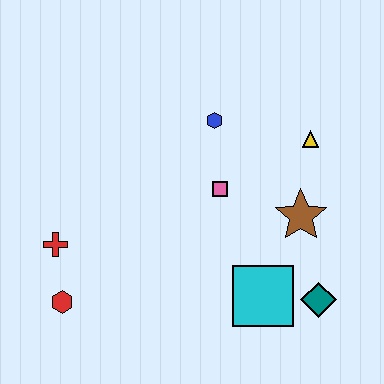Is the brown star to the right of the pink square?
Yes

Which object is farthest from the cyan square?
The red cross is farthest from the cyan square.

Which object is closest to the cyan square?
The teal diamond is closest to the cyan square.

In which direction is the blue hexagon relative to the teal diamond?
The blue hexagon is above the teal diamond.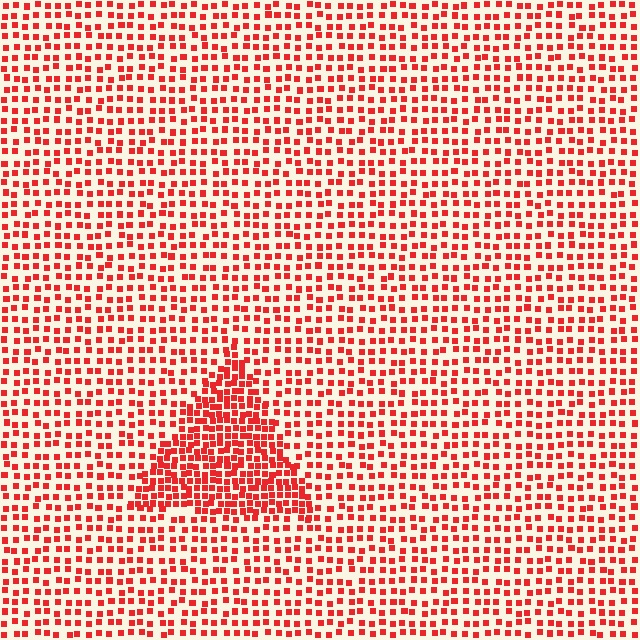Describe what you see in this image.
The image contains small red elements arranged at two different densities. A triangle-shaped region is visible where the elements are more densely packed than the surrounding area.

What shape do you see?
I see a triangle.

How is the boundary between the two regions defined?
The boundary is defined by a change in element density (approximately 2.0x ratio). All elements are the same color, size, and shape.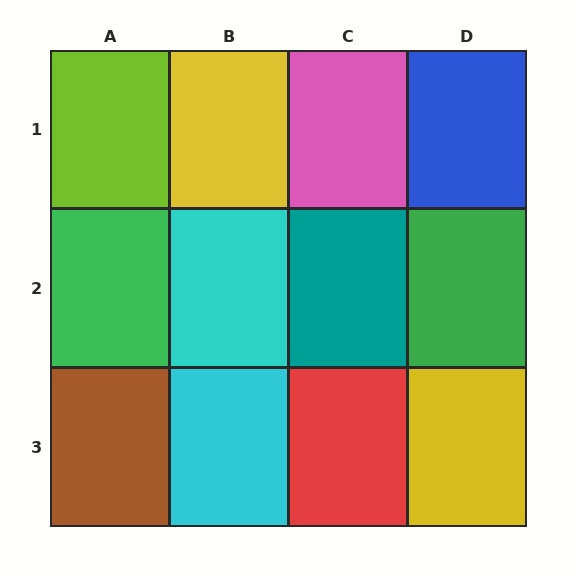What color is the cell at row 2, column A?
Green.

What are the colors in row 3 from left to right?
Brown, cyan, red, yellow.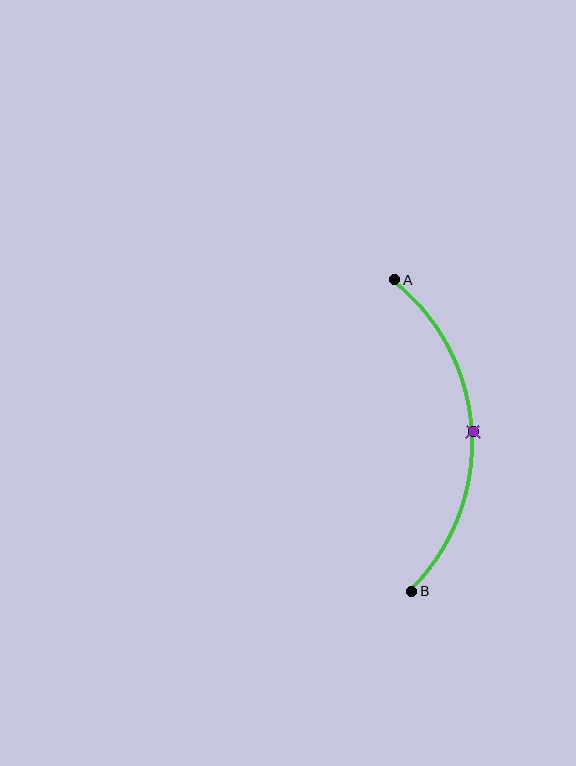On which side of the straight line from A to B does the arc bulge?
The arc bulges to the right of the straight line connecting A and B.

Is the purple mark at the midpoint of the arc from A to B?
Yes. The purple mark lies on the arc at equal arc-length from both A and B — it is the arc midpoint.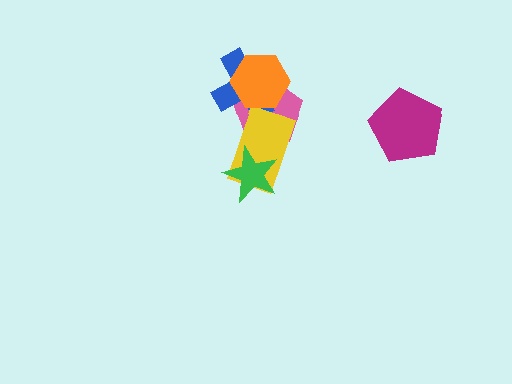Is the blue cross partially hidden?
Yes, it is partially covered by another shape.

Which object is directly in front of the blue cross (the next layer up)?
The yellow rectangle is directly in front of the blue cross.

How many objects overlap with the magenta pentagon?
0 objects overlap with the magenta pentagon.